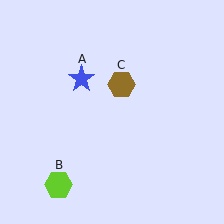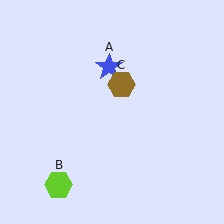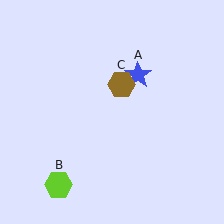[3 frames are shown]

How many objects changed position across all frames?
1 object changed position: blue star (object A).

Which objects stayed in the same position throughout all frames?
Lime hexagon (object B) and brown hexagon (object C) remained stationary.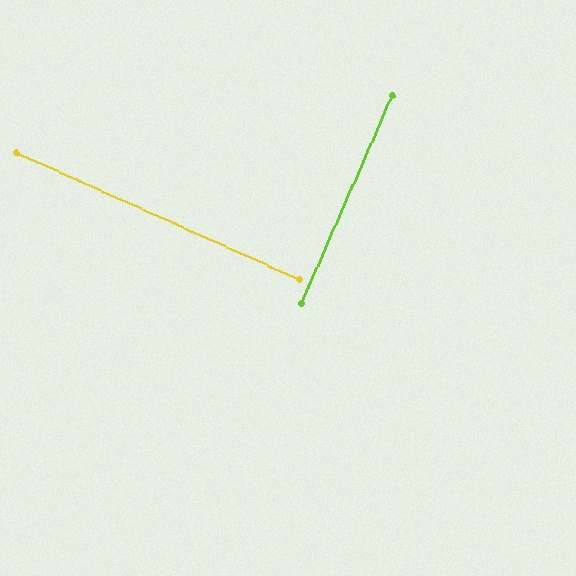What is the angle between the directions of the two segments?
Approximately 89 degrees.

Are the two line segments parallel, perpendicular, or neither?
Perpendicular — they meet at approximately 89°.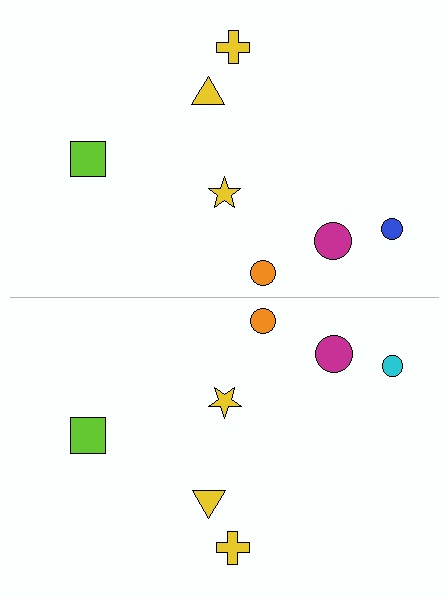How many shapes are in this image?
There are 14 shapes in this image.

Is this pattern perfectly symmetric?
No, the pattern is not perfectly symmetric. The cyan circle on the bottom side breaks the symmetry — its mirror counterpart is blue.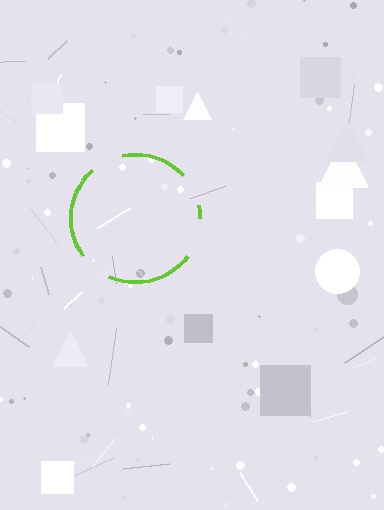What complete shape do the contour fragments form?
The contour fragments form a circle.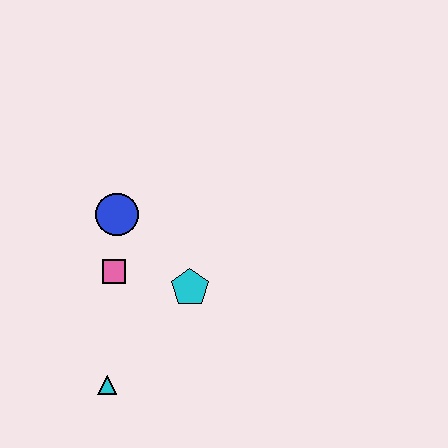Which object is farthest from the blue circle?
The cyan triangle is farthest from the blue circle.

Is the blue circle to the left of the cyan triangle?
No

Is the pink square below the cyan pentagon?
No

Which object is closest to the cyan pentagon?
The pink square is closest to the cyan pentagon.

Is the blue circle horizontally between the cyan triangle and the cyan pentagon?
Yes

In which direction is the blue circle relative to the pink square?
The blue circle is above the pink square.